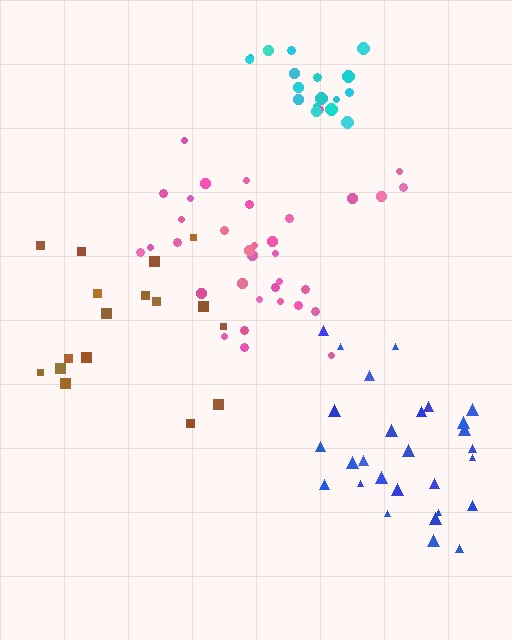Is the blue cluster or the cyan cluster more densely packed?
Cyan.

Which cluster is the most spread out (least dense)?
Brown.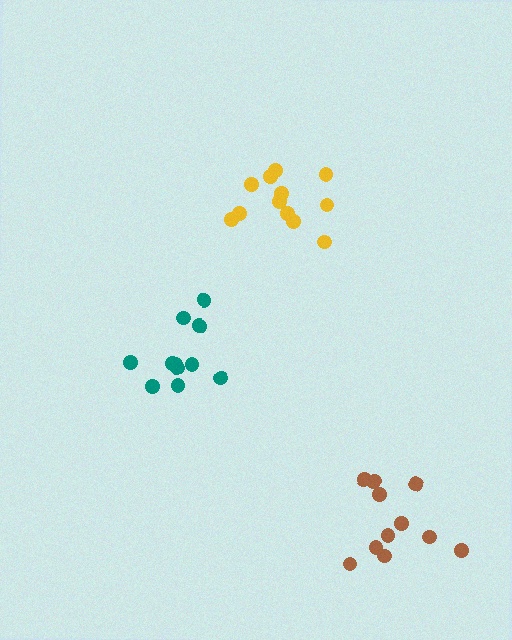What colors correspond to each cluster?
The clusters are colored: yellow, teal, brown.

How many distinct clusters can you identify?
There are 3 distinct clusters.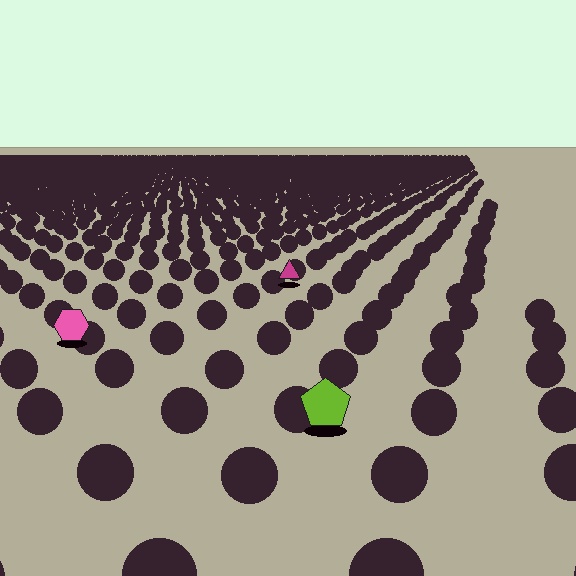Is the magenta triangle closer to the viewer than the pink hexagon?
No. The pink hexagon is closer — you can tell from the texture gradient: the ground texture is coarser near it.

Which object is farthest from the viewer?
The magenta triangle is farthest from the viewer. It appears smaller and the ground texture around it is denser.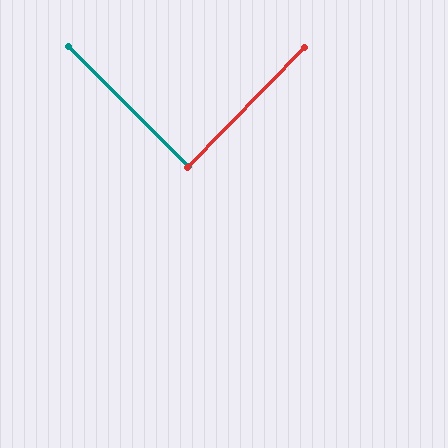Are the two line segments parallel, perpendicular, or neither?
Perpendicular — they meet at approximately 89°.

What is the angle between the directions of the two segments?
Approximately 89 degrees.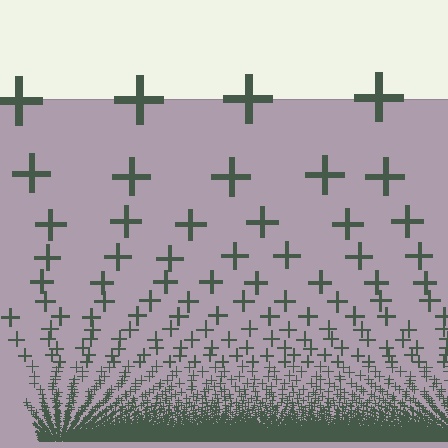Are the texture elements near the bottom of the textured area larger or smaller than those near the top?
Smaller. The gradient is inverted — elements near the bottom are smaller and denser.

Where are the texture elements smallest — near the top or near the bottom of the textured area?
Near the bottom.